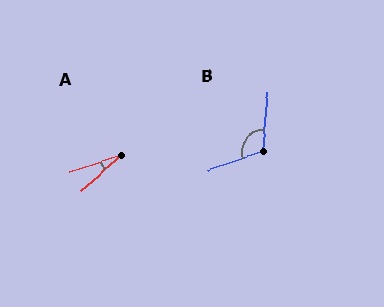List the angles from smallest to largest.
A (23°), B (114°).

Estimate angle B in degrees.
Approximately 114 degrees.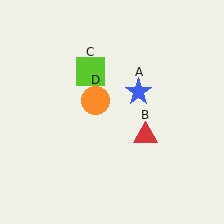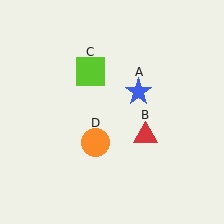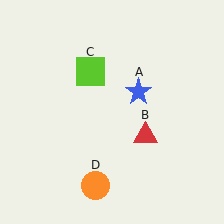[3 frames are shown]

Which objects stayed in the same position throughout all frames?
Blue star (object A) and red triangle (object B) and lime square (object C) remained stationary.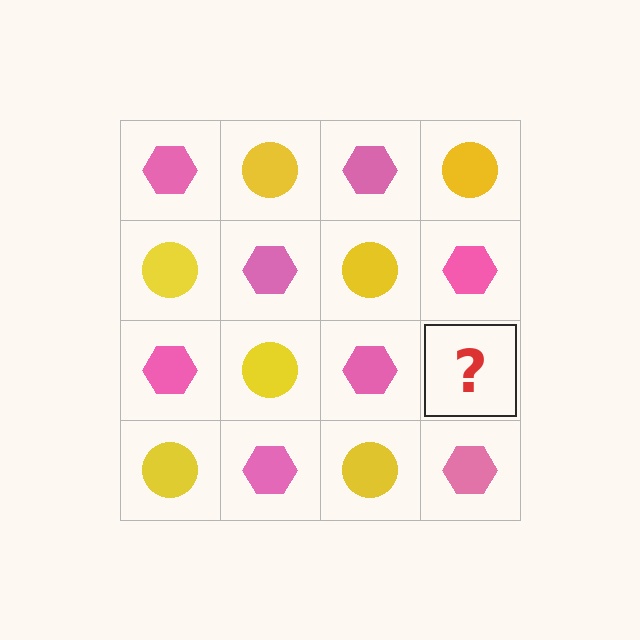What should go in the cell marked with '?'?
The missing cell should contain a yellow circle.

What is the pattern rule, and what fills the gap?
The rule is that it alternates pink hexagon and yellow circle in a checkerboard pattern. The gap should be filled with a yellow circle.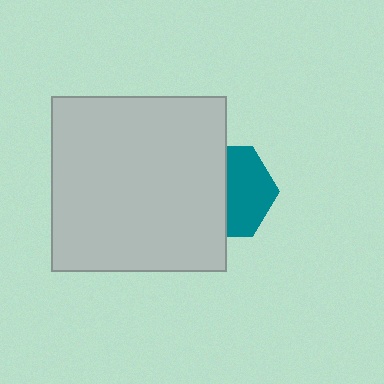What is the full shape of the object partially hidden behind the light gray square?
The partially hidden object is a teal hexagon.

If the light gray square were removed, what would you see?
You would see the complete teal hexagon.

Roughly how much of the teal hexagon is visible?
About half of it is visible (roughly 49%).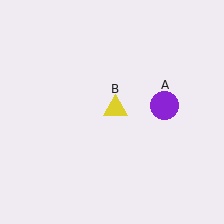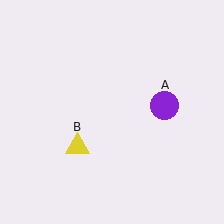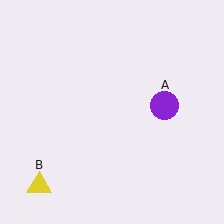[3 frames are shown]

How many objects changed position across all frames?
1 object changed position: yellow triangle (object B).